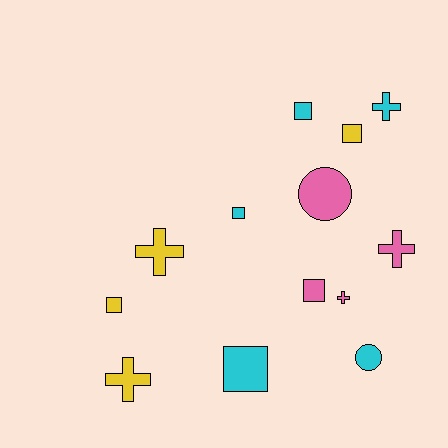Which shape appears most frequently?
Square, with 6 objects.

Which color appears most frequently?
Cyan, with 5 objects.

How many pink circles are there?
There is 1 pink circle.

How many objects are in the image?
There are 13 objects.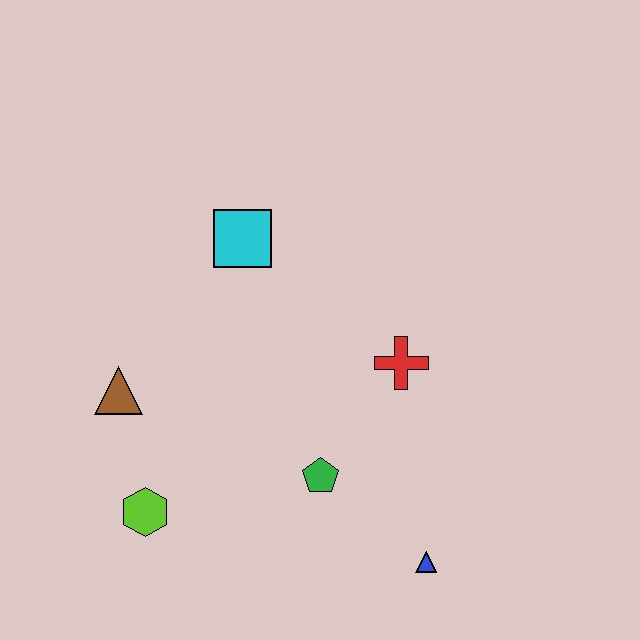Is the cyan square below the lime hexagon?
No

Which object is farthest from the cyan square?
The blue triangle is farthest from the cyan square.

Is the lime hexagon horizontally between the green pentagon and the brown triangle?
Yes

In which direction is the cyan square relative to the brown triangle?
The cyan square is above the brown triangle.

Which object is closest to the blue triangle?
The green pentagon is closest to the blue triangle.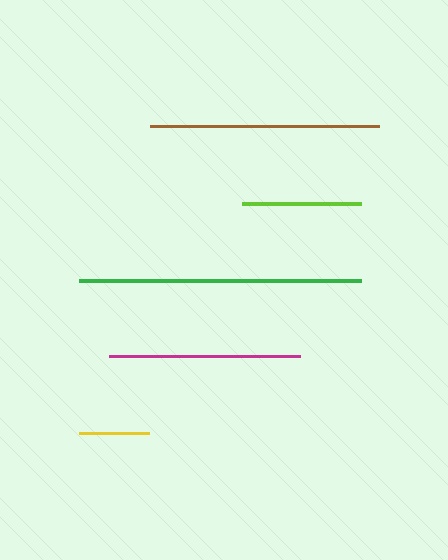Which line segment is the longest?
The green line is the longest at approximately 282 pixels.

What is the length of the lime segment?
The lime segment is approximately 120 pixels long.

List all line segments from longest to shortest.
From longest to shortest: green, brown, magenta, lime, yellow.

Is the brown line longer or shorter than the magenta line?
The brown line is longer than the magenta line.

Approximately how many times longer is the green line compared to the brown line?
The green line is approximately 1.2 times the length of the brown line.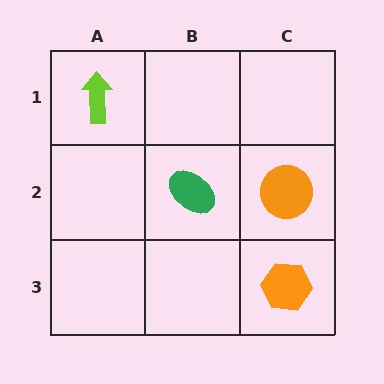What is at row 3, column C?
An orange hexagon.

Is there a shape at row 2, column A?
No, that cell is empty.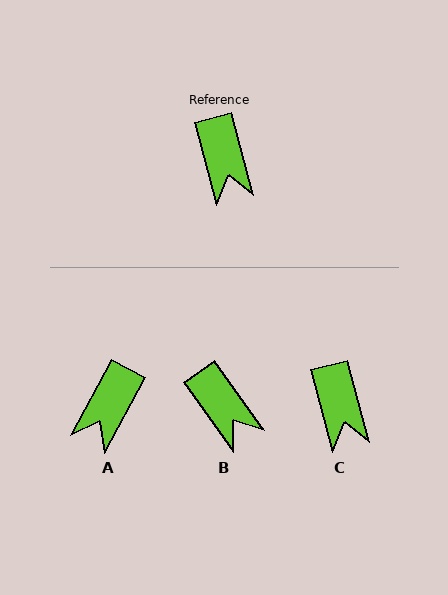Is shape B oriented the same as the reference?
No, it is off by about 21 degrees.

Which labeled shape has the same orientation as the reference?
C.